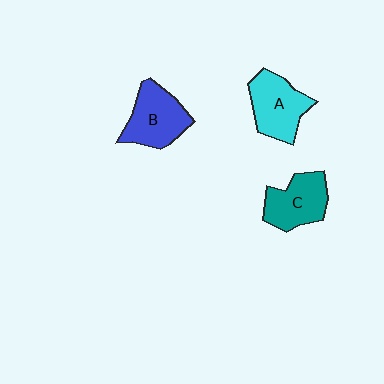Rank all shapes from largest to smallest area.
From largest to smallest: B (blue), A (cyan), C (teal).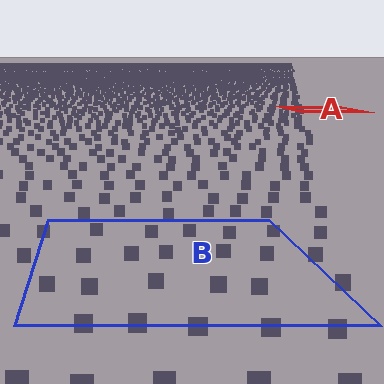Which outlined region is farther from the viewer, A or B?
Region A is farther from the viewer — the texture elements inside it appear smaller and more densely packed.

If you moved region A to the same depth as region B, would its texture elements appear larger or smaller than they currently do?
They would appear larger. At a closer depth, the same texture elements are projected at a bigger on-screen size.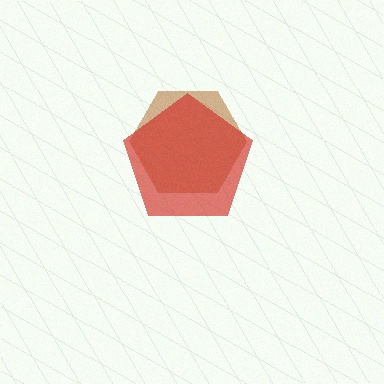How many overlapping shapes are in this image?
There are 2 overlapping shapes in the image.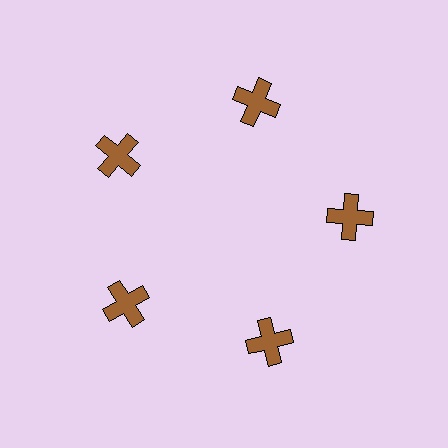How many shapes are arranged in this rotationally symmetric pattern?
There are 5 shapes, arranged in 5 groups of 1.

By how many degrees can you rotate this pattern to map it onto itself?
The pattern maps onto itself every 72 degrees of rotation.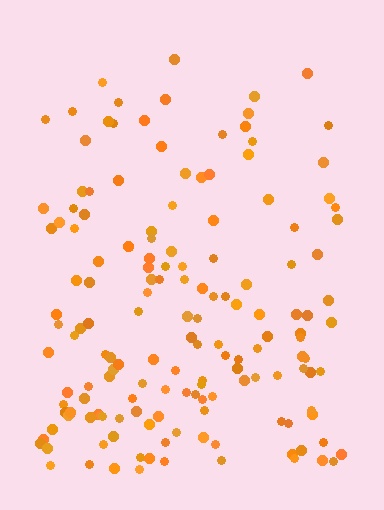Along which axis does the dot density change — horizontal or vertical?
Vertical.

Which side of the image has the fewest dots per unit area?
The top.